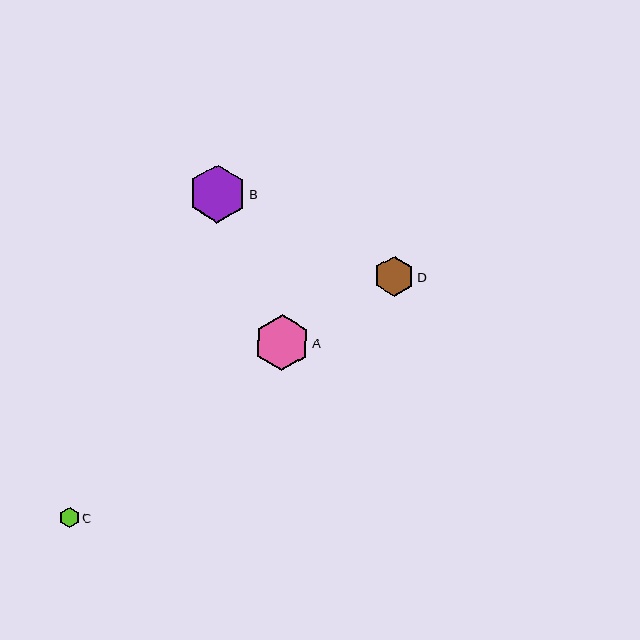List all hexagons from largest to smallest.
From largest to smallest: B, A, D, C.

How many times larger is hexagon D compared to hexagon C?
Hexagon D is approximately 1.9 times the size of hexagon C.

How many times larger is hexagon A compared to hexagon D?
Hexagon A is approximately 1.4 times the size of hexagon D.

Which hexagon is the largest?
Hexagon B is the largest with a size of approximately 58 pixels.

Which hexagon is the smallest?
Hexagon C is the smallest with a size of approximately 20 pixels.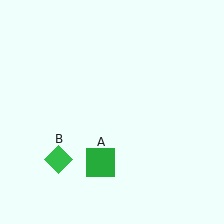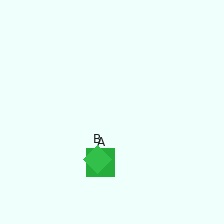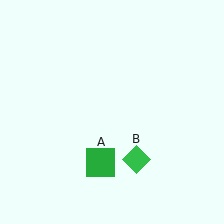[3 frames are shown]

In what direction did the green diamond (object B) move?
The green diamond (object B) moved right.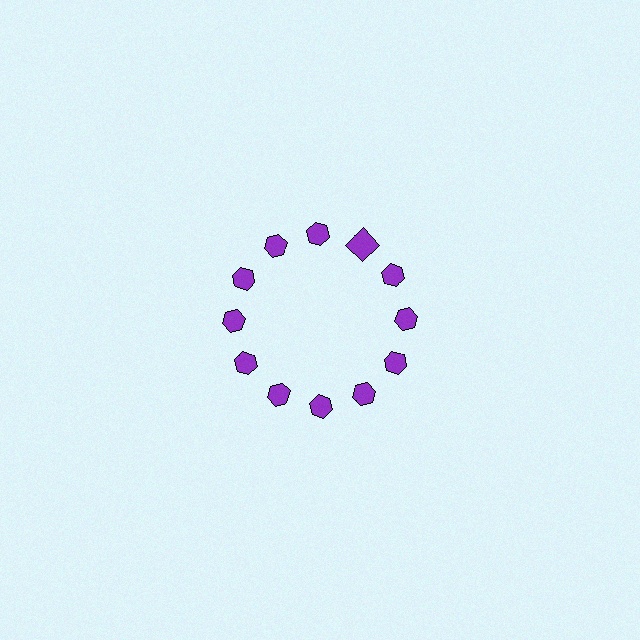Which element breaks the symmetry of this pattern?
The purple square at roughly the 1 o'clock position breaks the symmetry. All other shapes are purple hexagons.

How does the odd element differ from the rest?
It has a different shape: square instead of hexagon.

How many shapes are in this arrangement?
There are 12 shapes arranged in a ring pattern.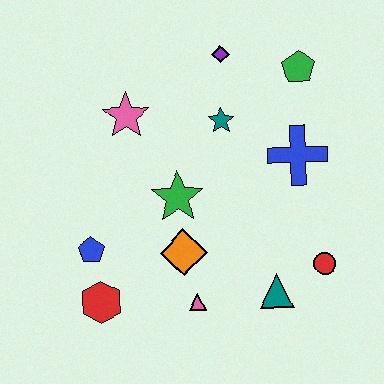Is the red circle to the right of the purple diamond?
Yes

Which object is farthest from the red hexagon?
The green pentagon is farthest from the red hexagon.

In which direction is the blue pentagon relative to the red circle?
The blue pentagon is to the left of the red circle.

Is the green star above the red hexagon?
Yes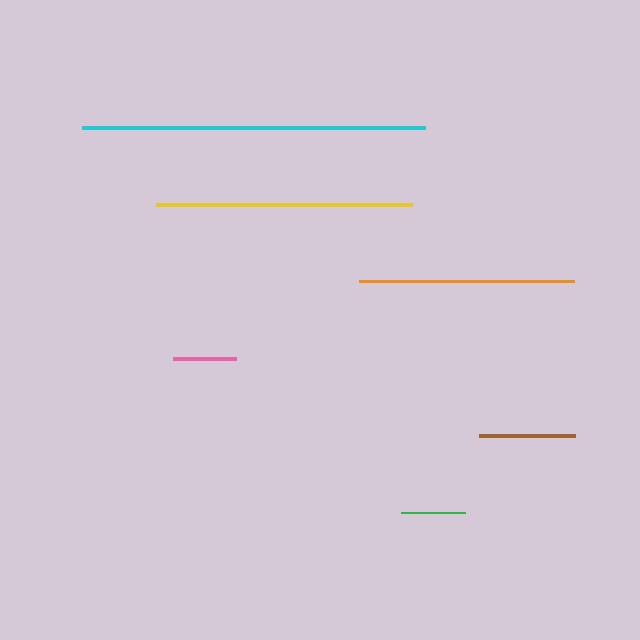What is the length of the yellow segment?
The yellow segment is approximately 257 pixels long.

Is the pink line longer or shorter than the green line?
The green line is longer than the pink line.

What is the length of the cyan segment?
The cyan segment is approximately 342 pixels long.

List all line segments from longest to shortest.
From longest to shortest: cyan, yellow, orange, brown, green, pink.